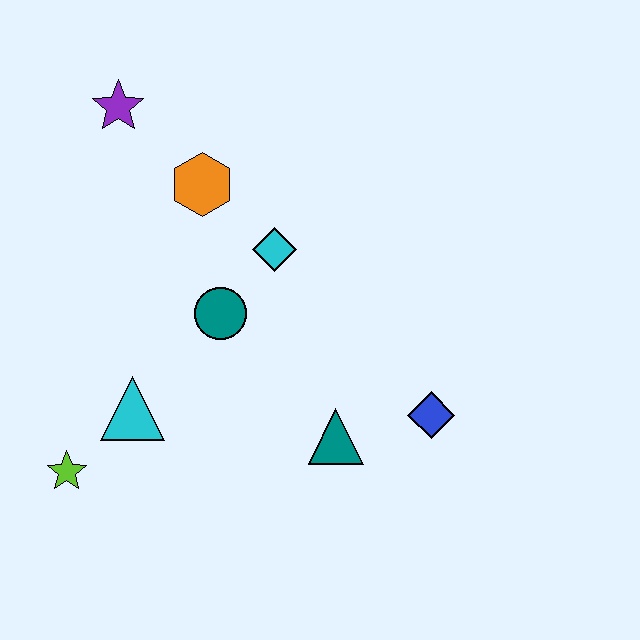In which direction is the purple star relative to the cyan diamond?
The purple star is to the left of the cyan diamond.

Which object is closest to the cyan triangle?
The lime star is closest to the cyan triangle.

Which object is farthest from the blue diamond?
The purple star is farthest from the blue diamond.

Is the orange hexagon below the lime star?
No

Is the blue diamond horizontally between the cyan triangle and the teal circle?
No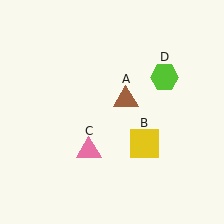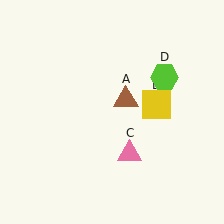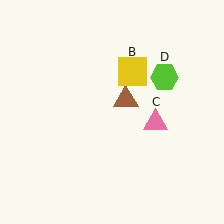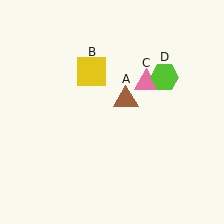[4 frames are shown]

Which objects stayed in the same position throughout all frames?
Brown triangle (object A) and lime hexagon (object D) remained stationary.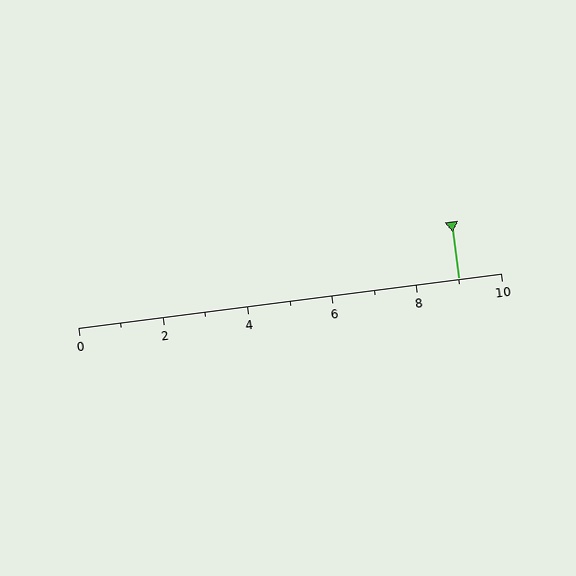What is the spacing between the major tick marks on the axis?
The major ticks are spaced 2 apart.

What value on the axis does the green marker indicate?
The marker indicates approximately 9.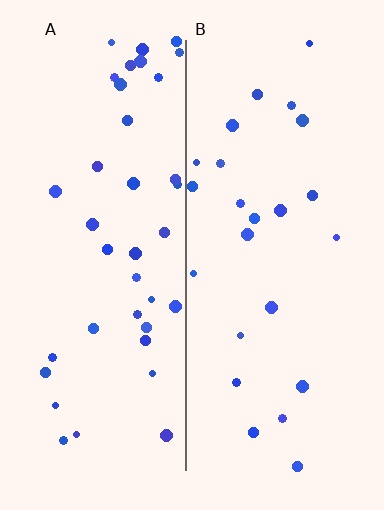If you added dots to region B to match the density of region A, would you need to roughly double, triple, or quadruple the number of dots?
Approximately double.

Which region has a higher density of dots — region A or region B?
A (the left).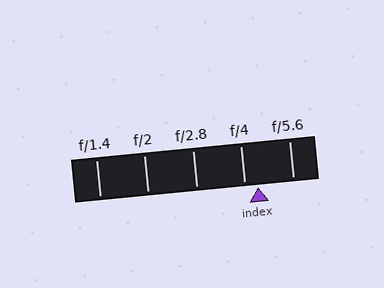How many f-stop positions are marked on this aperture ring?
There are 5 f-stop positions marked.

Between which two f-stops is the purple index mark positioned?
The index mark is between f/4 and f/5.6.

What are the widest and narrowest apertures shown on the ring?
The widest aperture shown is f/1.4 and the narrowest is f/5.6.